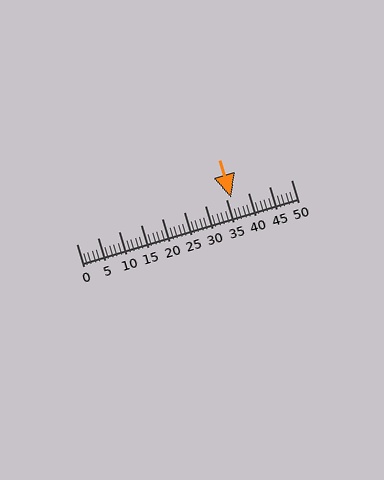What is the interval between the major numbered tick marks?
The major tick marks are spaced 5 units apart.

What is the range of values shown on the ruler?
The ruler shows values from 0 to 50.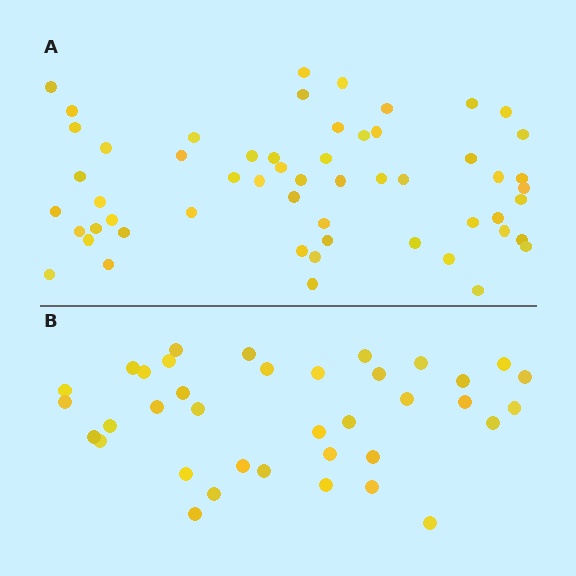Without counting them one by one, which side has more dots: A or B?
Region A (the top region) has more dots.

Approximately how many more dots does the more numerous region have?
Region A has approximately 20 more dots than region B.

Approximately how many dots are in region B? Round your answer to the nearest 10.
About 40 dots. (The exact count is 37, which rounds to 40.)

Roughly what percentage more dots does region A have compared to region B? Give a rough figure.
About 50% more.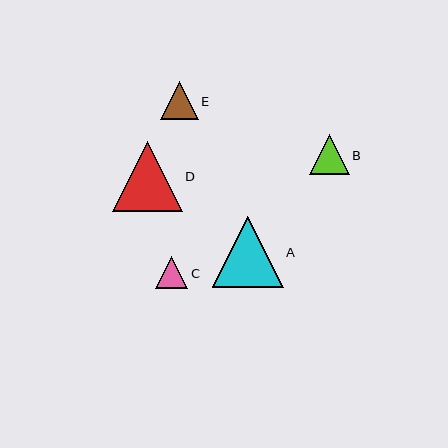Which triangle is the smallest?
Triangle C is the smallest with a size of approximately 32 pixels.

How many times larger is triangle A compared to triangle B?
Triangle A is approximately 1.8 times the size of triangle B.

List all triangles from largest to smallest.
From largest to smallest: A, D, B, E, C.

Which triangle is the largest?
Triangle A is the largest with a size of approximately 71 pixels.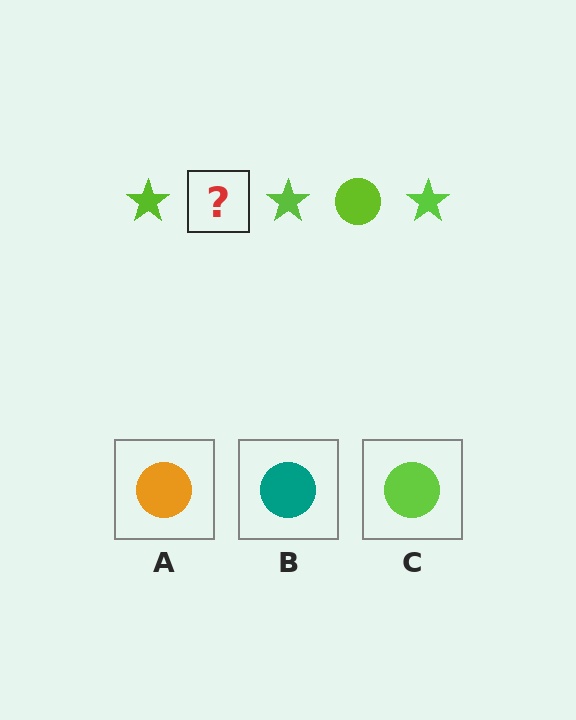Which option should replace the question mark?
Option C.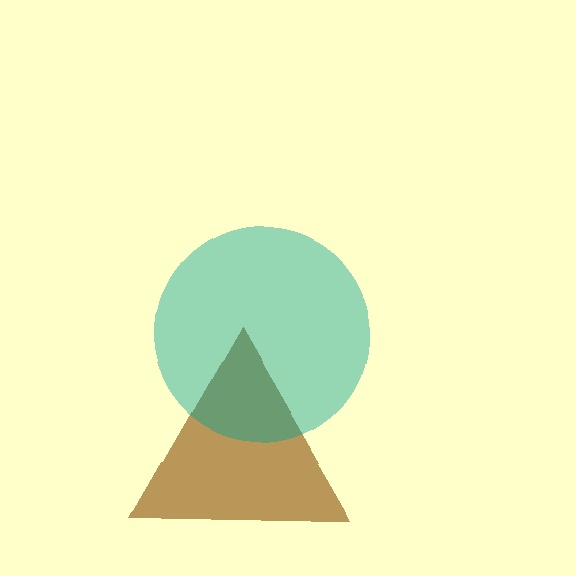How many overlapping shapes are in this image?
There are 2 overlapping shapes in the image.